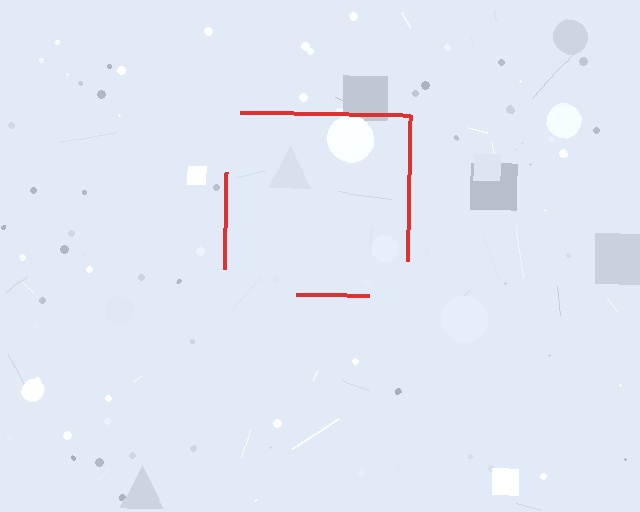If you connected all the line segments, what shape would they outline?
They would outline a square.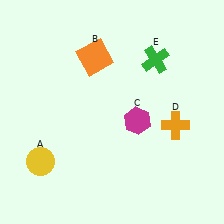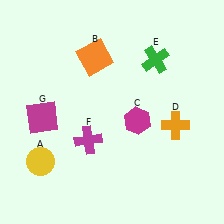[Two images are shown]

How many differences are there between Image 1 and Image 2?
There are 2 differences between the two images.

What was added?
A magenta cross (F), a magenta square (G) were added in Image 2.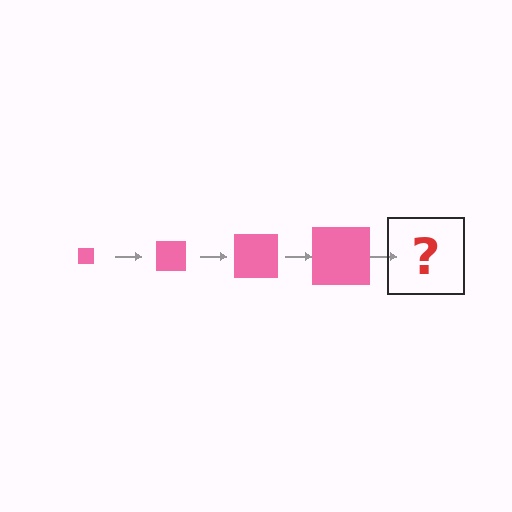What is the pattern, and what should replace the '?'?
The pattern is that the square gets progressively larger each step. The '?' should be a pink square, larger than the previous one.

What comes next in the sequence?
The next element should be a pink square, larger than the previous one.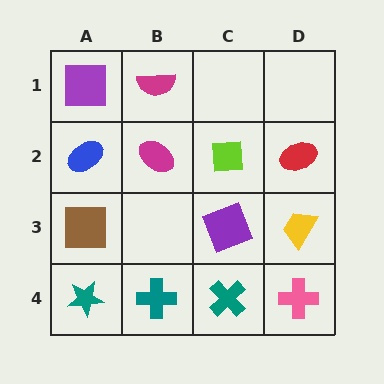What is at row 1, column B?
A magenta semicircle.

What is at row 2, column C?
A lime square.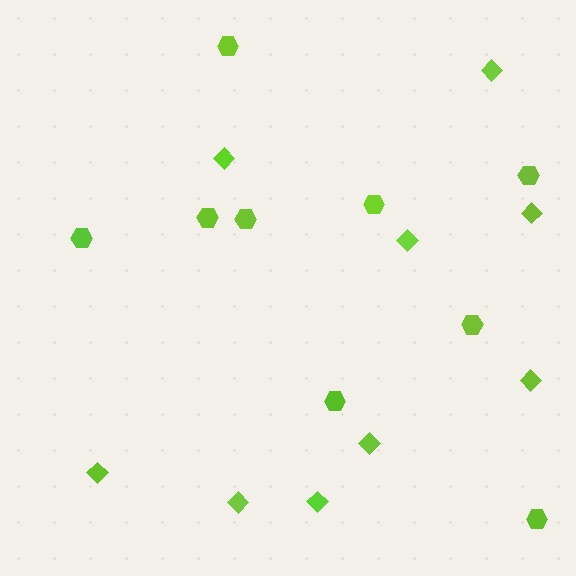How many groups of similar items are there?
There are 2 groups: one group of diamonds (9) and one group of hexagons (9).